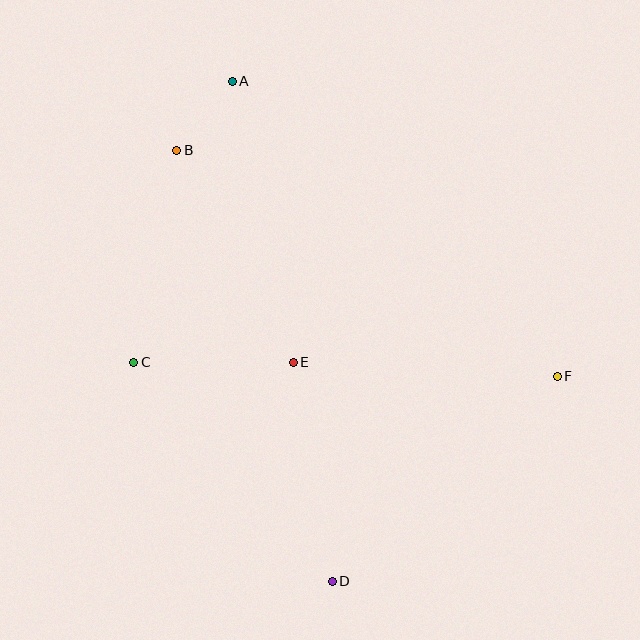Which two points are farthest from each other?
Points A and D are farthest from each other.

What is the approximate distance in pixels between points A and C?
The distance between A and C is approximately 297 pixels.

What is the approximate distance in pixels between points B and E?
The distance between B and E is approximately 242 pixels.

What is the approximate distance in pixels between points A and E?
The distance between A and E is approximately 288 pixels.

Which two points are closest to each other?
Points A and B are closest to each other.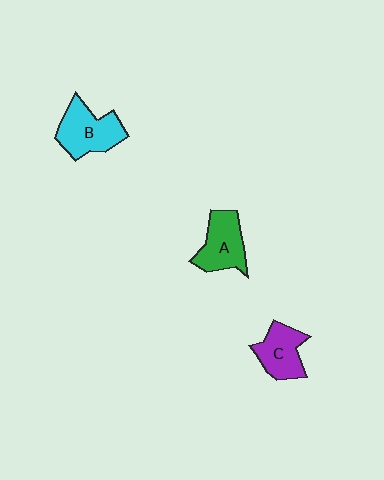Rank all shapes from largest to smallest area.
From largest to smallest: B (cyan), A (green), C (purple).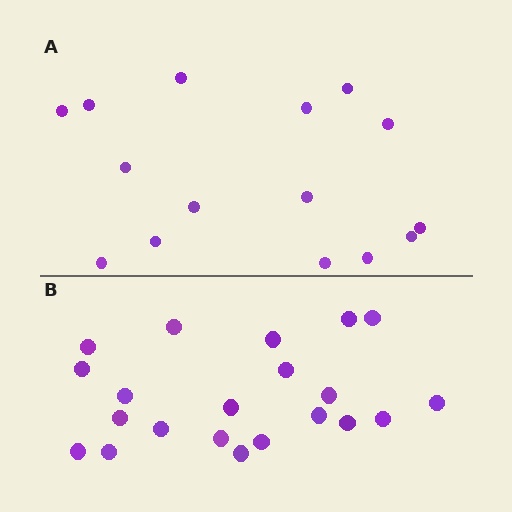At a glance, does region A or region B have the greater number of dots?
Region B (the bottom region) has more dots.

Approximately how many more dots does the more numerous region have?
Region B has about 6 more dots than region A.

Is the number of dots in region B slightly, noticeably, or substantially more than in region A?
Region B has noticeably more, but not dramatically so. The ratio is roughly 1.4 to 1.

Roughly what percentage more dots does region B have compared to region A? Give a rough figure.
About 40% more.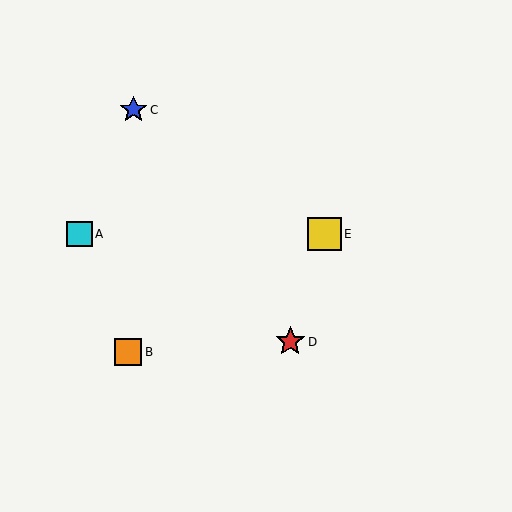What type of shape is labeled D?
Shape D is a red star.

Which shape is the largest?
The yellow square (labeled E) is the largest.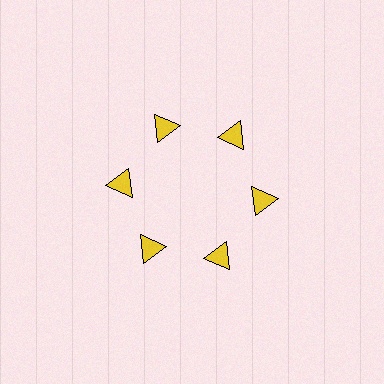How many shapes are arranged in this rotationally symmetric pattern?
There are 6 shapes, arranged in 6 groups of 1.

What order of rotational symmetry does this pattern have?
This pattern has 6-fold rotational symmetry.